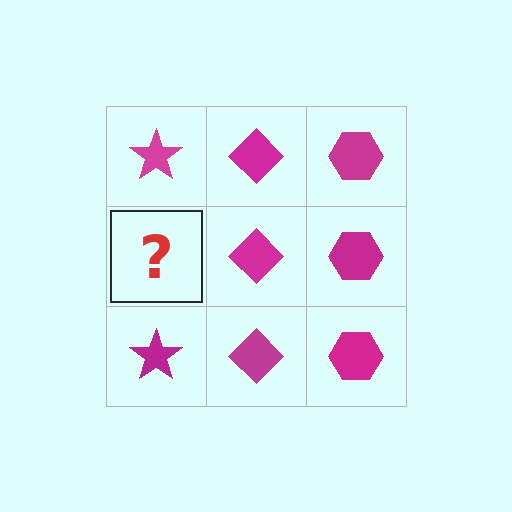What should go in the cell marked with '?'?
The missing cell should contain a magenta star.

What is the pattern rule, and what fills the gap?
The rule is that each column has a consistent shape. The gap should be filled with a magenta star.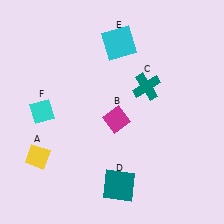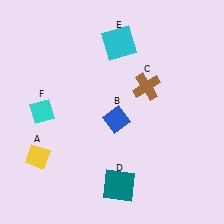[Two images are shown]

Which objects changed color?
B changed from magenta to blue. C changed from teal to brown.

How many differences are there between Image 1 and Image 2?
There are 2 differences between the two images.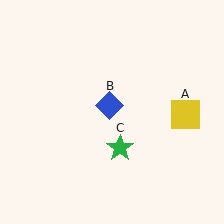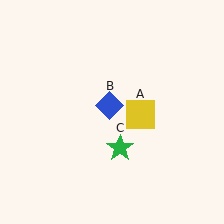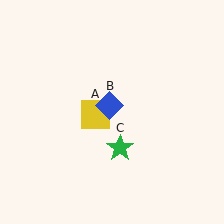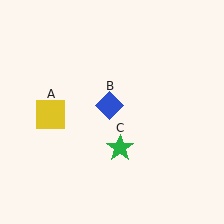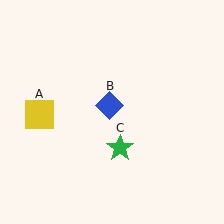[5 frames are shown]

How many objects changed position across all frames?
1 object changed position: yellow square (object A).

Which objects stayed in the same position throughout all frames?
Blue diamond (object B) and green star (object C) remained stationary.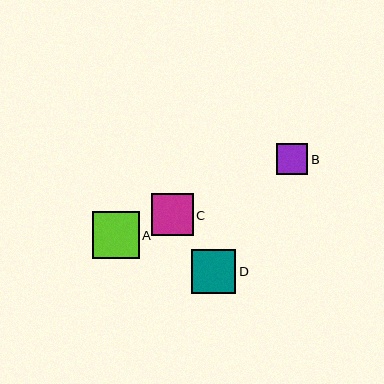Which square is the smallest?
Square B is the smallest with a size of approximately 31 pixels.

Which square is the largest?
Square A is the largest with a size of approximately 47 pixels.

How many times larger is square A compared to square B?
Square A is approximately 1.5 times the size of square B.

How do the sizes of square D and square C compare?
Square D and square C are approximately the same size.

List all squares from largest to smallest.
From largest to smallest: A, D, C, B.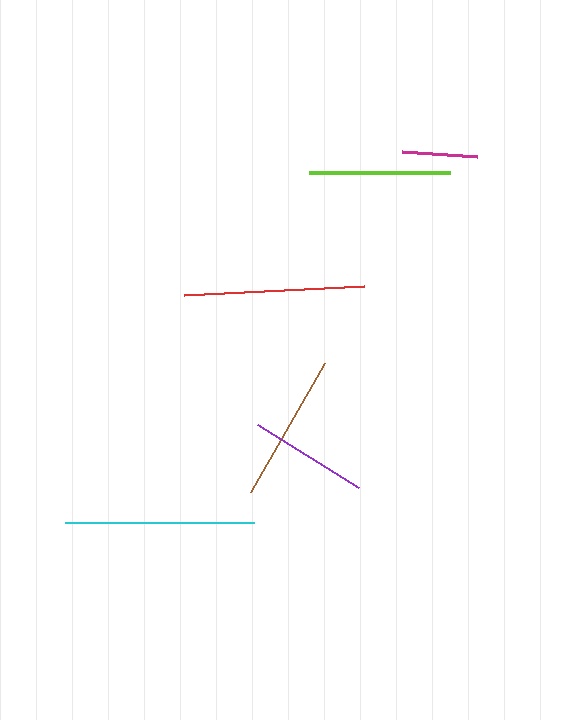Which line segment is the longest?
The cyan line is the longest at approximately 190 pixels.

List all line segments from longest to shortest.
From longest to shortest: cyan, red, brown, lime, purple, magenta.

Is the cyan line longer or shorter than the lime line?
The cyan line is longer than the lime line.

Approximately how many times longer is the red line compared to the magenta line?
The red line is approximately 2.4 times the length of the magenta line.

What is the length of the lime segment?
The lime segment is approximately 141 pixels long.